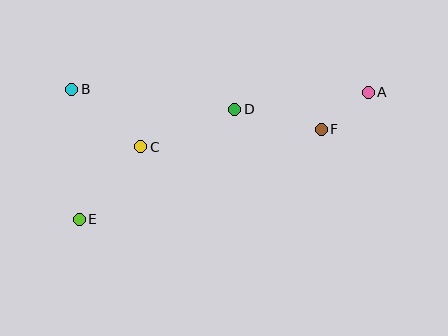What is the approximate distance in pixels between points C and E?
The distance between C and E is approximately 95 pixels.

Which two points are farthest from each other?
Points A and E are farthest from each other.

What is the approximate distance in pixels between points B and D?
The distance between B and D is approximately 164 pixels.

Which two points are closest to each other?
Points A and F are closest to each other.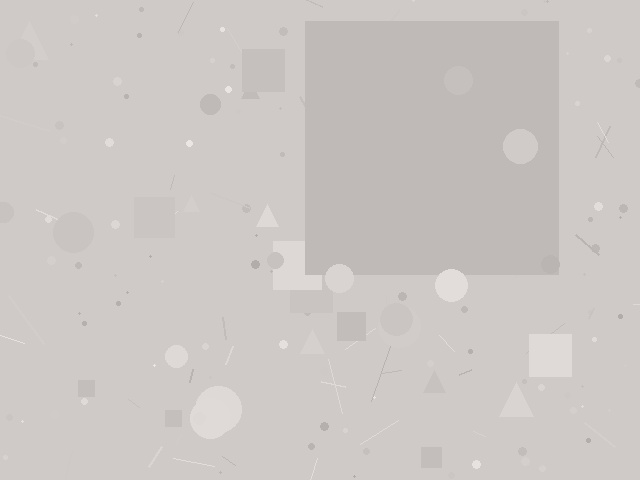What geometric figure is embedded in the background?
A square is embedded in the background.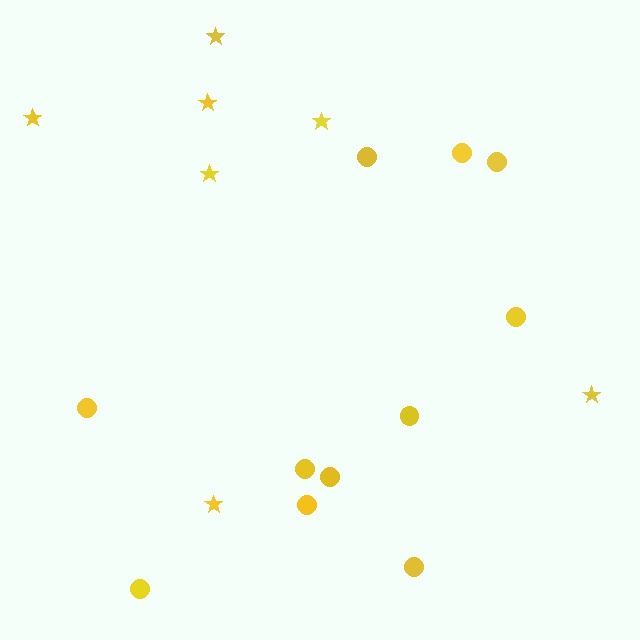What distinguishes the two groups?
There are 2 groups: one group of circles (11) and one group of stars (7).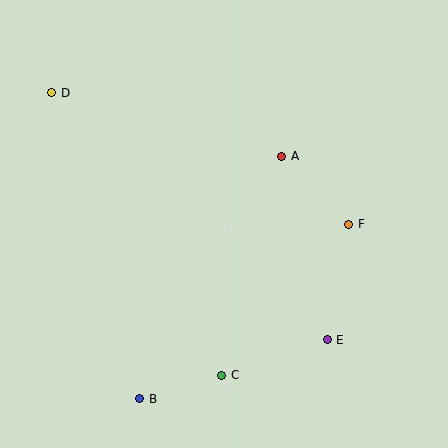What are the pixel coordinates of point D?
Point D is at (52, 93).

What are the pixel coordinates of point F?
Point F is at (349, 224).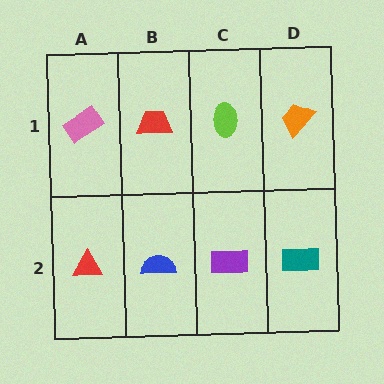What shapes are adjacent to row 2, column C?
A lime ellipse (row 1, column C), a blue semicircle (row 2, column B), a teal rectangle (row 2, column D).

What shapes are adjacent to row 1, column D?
A teal rectangle (row 2, column D), a lime ellipse (row 1, column C).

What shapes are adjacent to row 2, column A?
A pink rectangle (row 1, column A), a blue semicircle (row 2, column B).